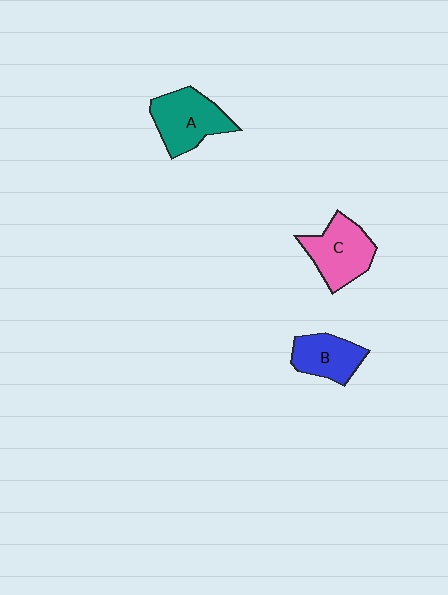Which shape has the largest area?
Shape A (teal).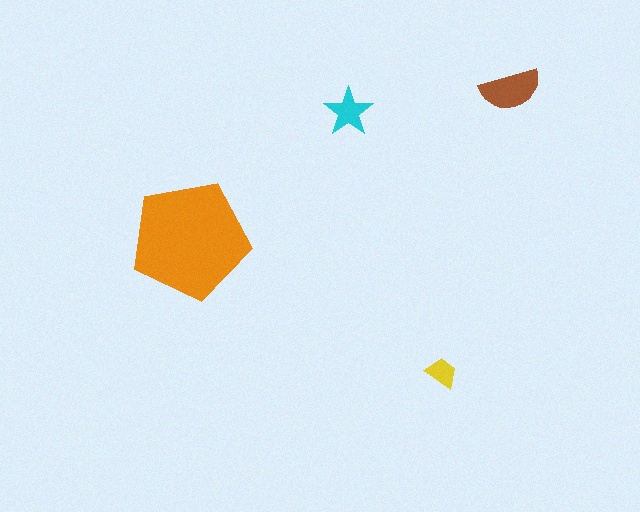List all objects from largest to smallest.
The orange pentagon, the brown semicircle, the cyan star, the yellow trapezoid.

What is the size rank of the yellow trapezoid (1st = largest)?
4th.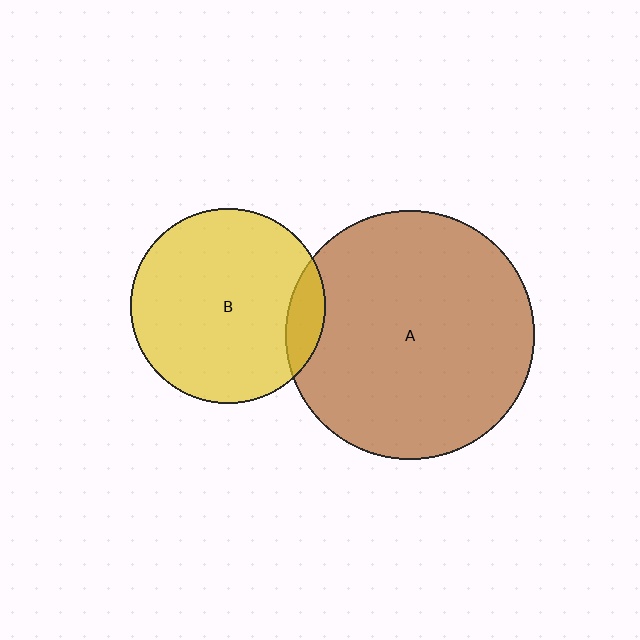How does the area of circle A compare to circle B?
Approximately 1.6 times.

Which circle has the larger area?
Circle A (brown).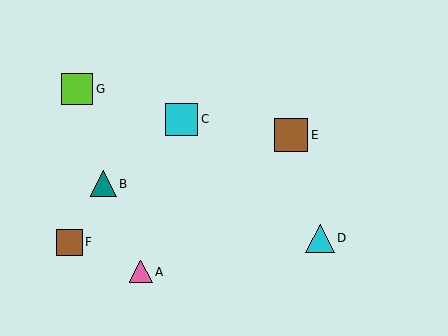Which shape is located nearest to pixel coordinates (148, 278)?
The pink triangle (labeled A) at (141, 272) is nearest to that location.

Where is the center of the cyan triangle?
The center of the cyan triangle is at (320, 239).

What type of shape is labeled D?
Shape D is a cyan triangle.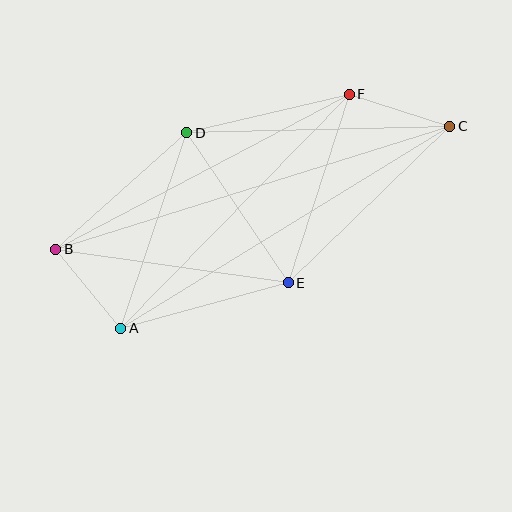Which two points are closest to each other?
Points A and B are closest to each other.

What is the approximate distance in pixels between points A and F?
The distance between A and F is approximately 327 pixels.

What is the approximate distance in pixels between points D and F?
The distance between D and F is approximately 167 pixels.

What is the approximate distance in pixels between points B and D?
The distance between B and D is approximately 175 pixels.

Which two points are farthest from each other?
Points B and C are farthest from each other.